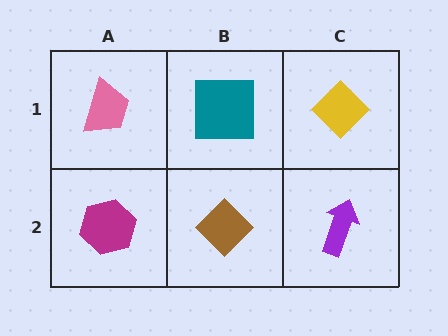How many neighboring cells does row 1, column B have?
3.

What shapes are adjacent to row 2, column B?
A teal square (row 1, column B), a magenta hexagon (row 2, column A), a purple arrow (row 2, column C).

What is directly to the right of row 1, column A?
A teal square.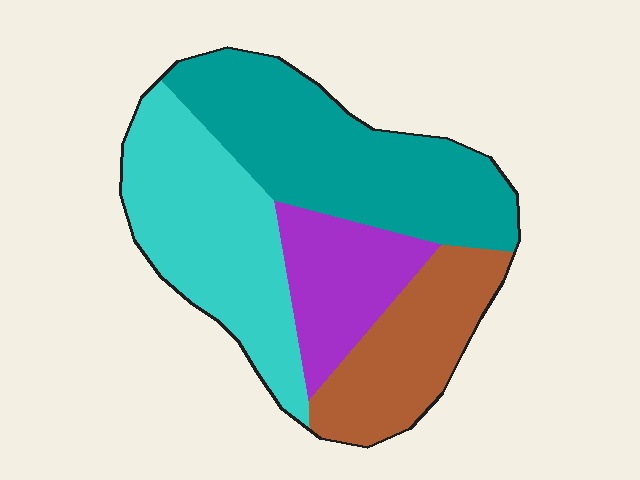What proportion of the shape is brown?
Brown takes up between a sixth and a third of the shape.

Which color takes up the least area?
Purple, at roughly 15%.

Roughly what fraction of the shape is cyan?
Cyan takes up between a sixth and a third of the shape.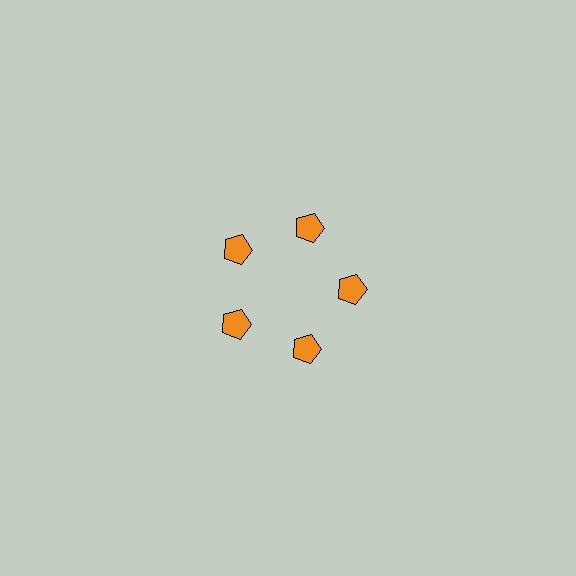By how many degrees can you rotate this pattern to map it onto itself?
The pattern maps onto itself every 72 degrees of rotation.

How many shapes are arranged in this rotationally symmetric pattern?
There are 5 shapes, arranged in 5 groups of 1.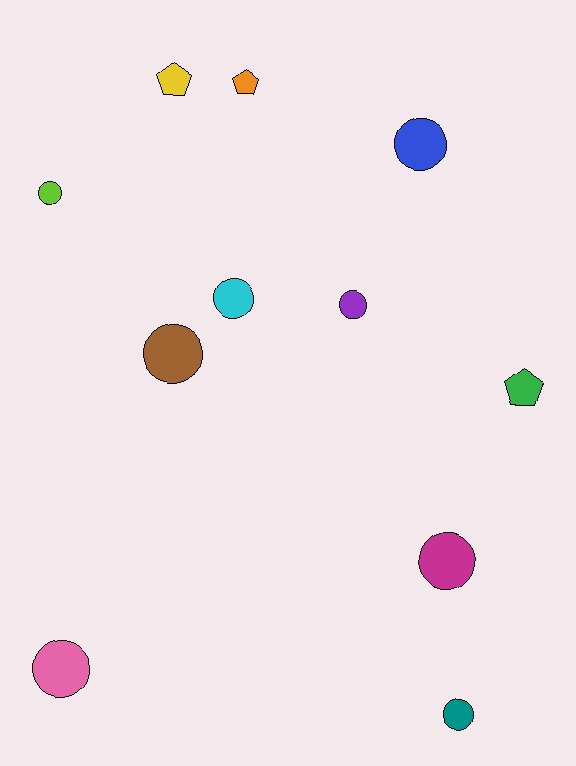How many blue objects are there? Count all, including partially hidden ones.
There is 1 blue object.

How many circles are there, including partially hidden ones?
There are 8 circles.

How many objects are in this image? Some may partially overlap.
There are 11 objects.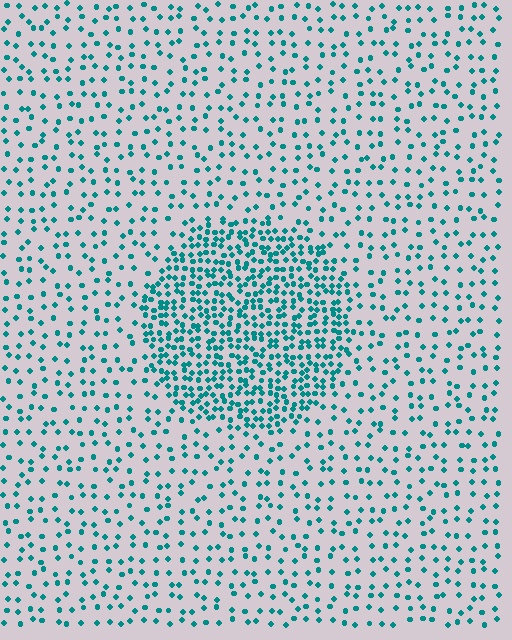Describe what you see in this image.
The image contains small teal elements arranged at two different densities. A circle-shaped region is visible where the elements are more densely packed than the surrounding area.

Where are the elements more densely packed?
The elements are more densely packed inside the circle boundary.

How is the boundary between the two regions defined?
The boundary is defined by a change in element density (approximately 2.6x ratio). All elements are the same color, size, and shape.